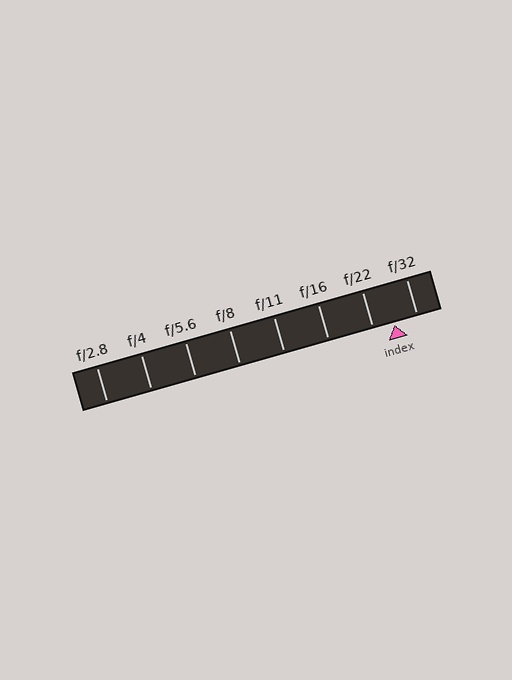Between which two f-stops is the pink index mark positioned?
The index mark is between f/22 and f/32.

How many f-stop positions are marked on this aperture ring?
There are 8 f-stop positions marked.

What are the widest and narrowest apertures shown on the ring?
The widest aperture shown is f/2.8 and the narrowest is f/32.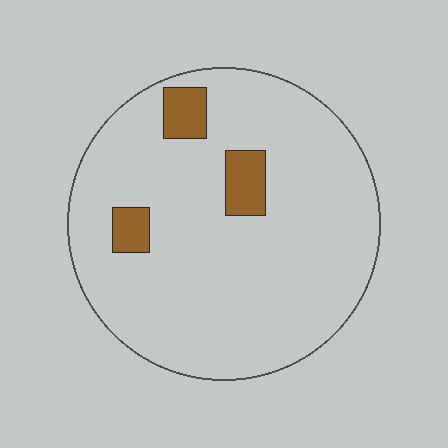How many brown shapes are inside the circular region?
3.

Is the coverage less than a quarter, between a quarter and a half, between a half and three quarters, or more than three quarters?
Less than a quarter.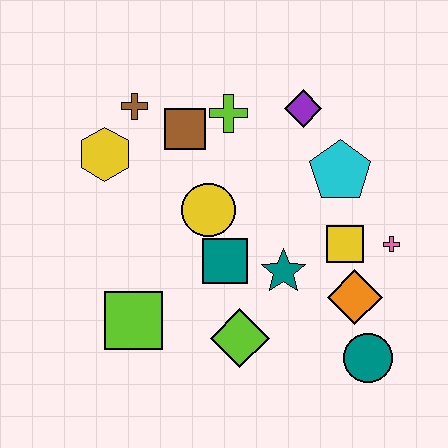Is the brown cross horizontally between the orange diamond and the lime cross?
No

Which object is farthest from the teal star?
The brown cross is farthest from the teal star.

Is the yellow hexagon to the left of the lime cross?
Yes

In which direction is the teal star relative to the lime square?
The teal star is to the right of the lime square.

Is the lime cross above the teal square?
Yes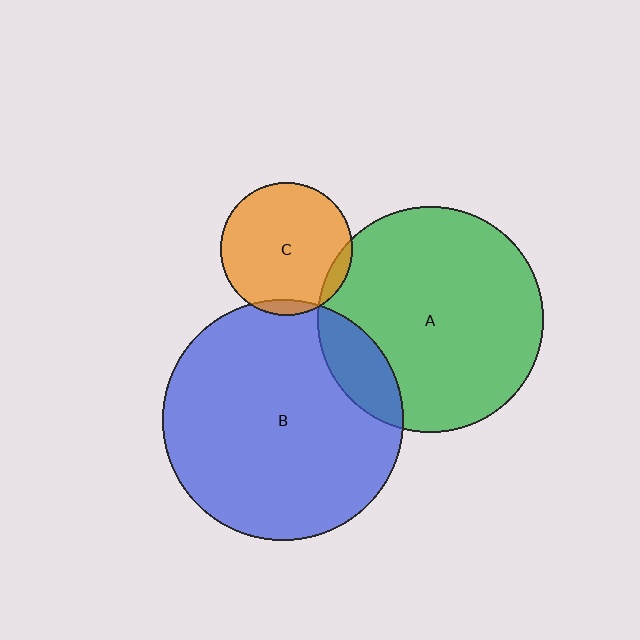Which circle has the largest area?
Circle B (blue).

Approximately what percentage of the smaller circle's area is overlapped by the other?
Approximately 5%.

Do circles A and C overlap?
Yes.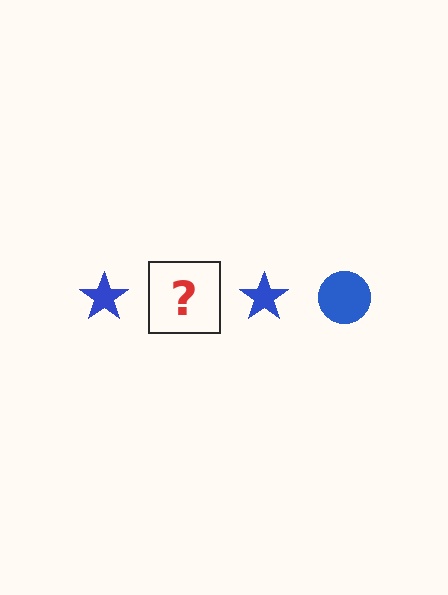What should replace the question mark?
The question mark should be replaced with a blue circle.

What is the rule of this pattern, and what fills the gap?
The rule is that the pattern cycles through star, circle shapes in blue. The gap should be filled with a blue circle.